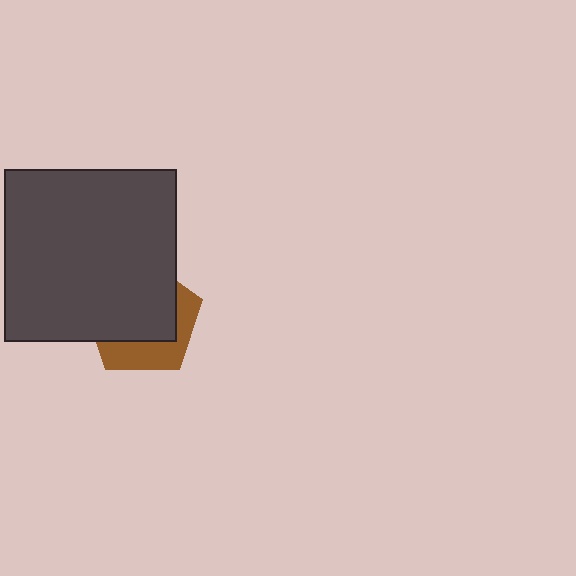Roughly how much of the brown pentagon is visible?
A small part of it is visible (roughly 36%).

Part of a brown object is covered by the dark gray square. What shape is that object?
It is a pentagon.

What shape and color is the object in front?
The object in front is a dark gray square.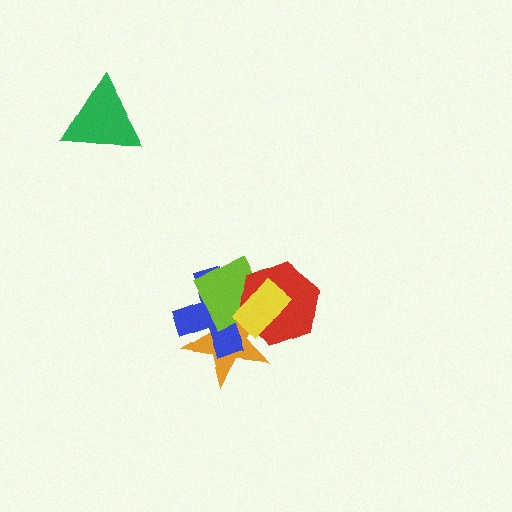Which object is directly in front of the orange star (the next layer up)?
The blue cross is directly in front of the orange star.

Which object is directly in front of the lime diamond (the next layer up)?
The red hexagon is directly in front of the lime diamond.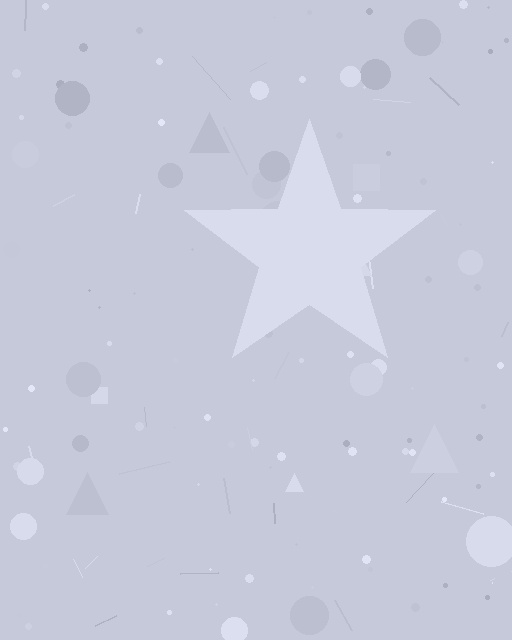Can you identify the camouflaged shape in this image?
The camouflaged shape is a star.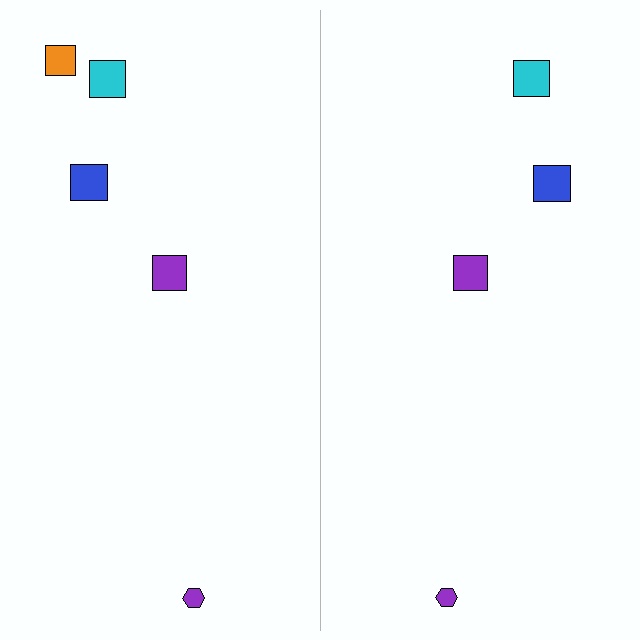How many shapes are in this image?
There are 9 shapes in this image.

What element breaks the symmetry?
A orange square is missing from the right side.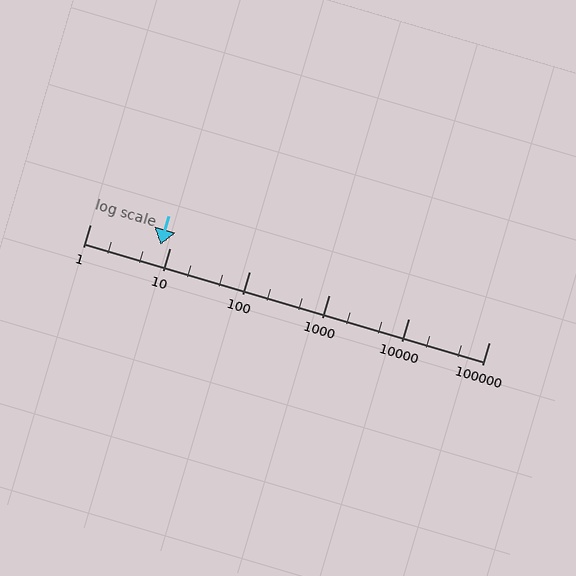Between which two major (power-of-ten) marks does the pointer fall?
The pointer is between 1 and 10.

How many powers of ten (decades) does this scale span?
The scale spans 5 decades, from 1 to 100000.